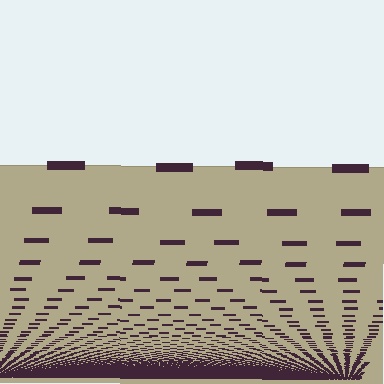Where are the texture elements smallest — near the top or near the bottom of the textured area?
Near the bottom.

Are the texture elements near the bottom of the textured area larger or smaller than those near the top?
Smaller. The gradient is inverted — elements near the bottom are smaller and denser.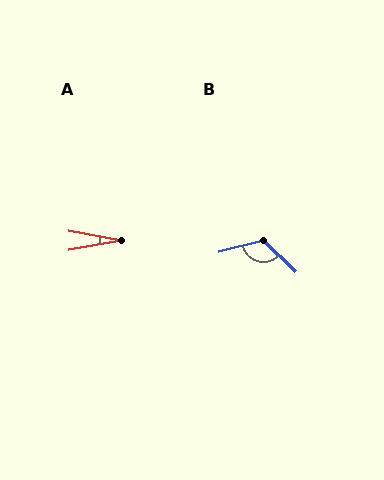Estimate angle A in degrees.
Approximately 20 degrees.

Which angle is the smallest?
A, at approximately 20 degrees.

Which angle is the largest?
B, at approximately 122 degrees.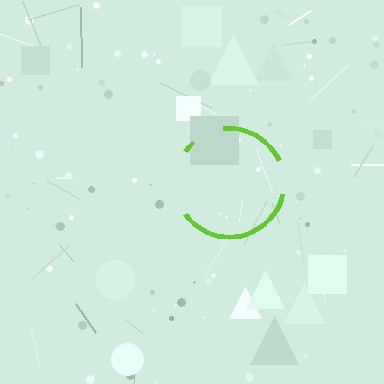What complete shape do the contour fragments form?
The contour fragments form a circle.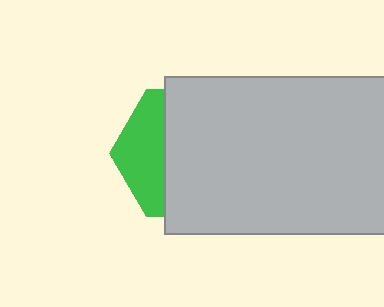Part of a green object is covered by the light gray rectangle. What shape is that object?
It is a hexagon.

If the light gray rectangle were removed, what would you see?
You would see the complete green hexagon.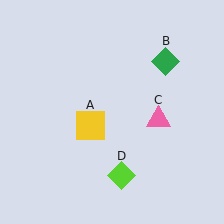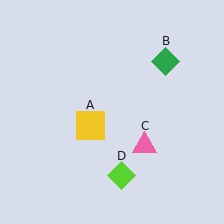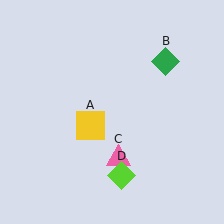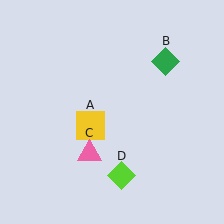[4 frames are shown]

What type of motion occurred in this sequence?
The pink triangle (object C) rotated clockwise around the center of the scene.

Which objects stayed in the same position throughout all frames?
Yellow square (object A) and green diamond (object B) and lime diamond (object D) remained stationary.